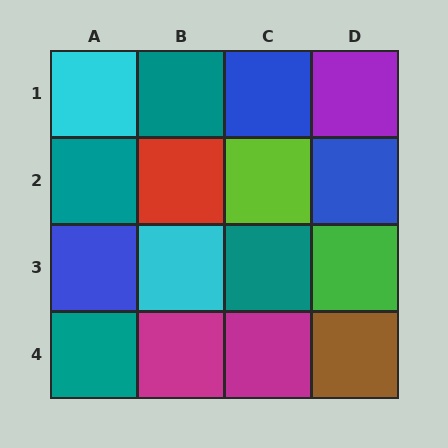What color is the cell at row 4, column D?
Brown.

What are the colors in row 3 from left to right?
Blue, cyan, teal, green.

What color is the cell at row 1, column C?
Blue.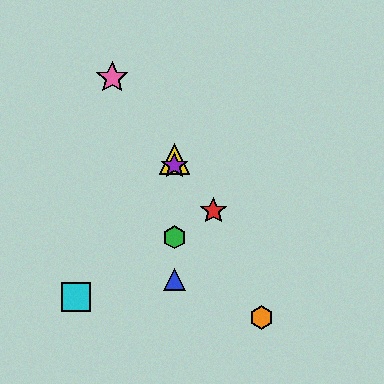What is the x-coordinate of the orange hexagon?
The orange hexagon is at x≈261.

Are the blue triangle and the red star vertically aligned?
No, the blue triangle is at x≈174 and the red star is at x≈213.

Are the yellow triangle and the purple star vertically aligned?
Yes, both are at x≈174.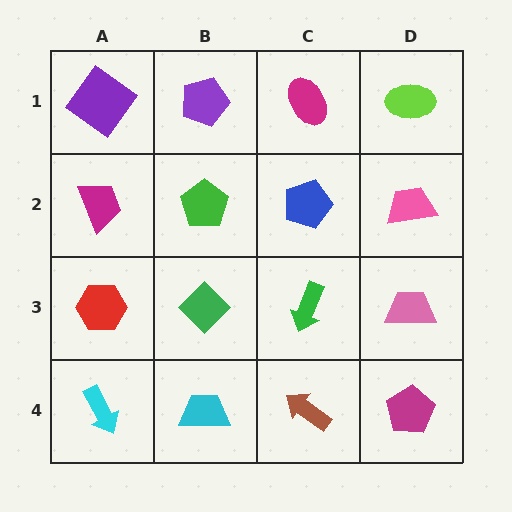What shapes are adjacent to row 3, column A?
A magenta trapezoid (row 2, column A), a cyan arrow (row 4, column A), a green diamond (row 3, column B).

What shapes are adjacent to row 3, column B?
A green pentagon (row 2, column B), a cyan trapezoid (row 4, column B), a red hexagon (row 3, column A), a green arrow (row 3, column C).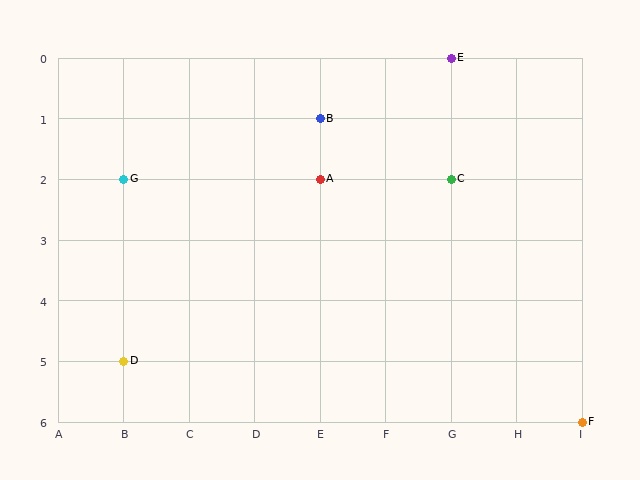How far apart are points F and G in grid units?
Points F and G are 7 columns and 4 rows apart (about 8.1 grid units diagonally).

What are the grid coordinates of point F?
Point F is at grid coordinates (I, 6).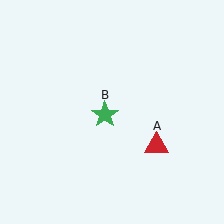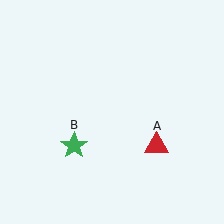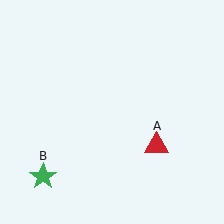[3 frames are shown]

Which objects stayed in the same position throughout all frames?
Red triangle (object A) remained stationary.